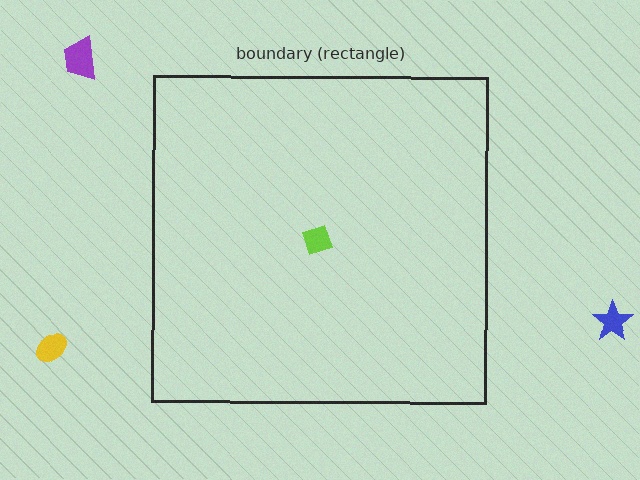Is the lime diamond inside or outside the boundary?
Inside.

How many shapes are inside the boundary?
1 inside, 3 outside.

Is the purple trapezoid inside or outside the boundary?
Outside.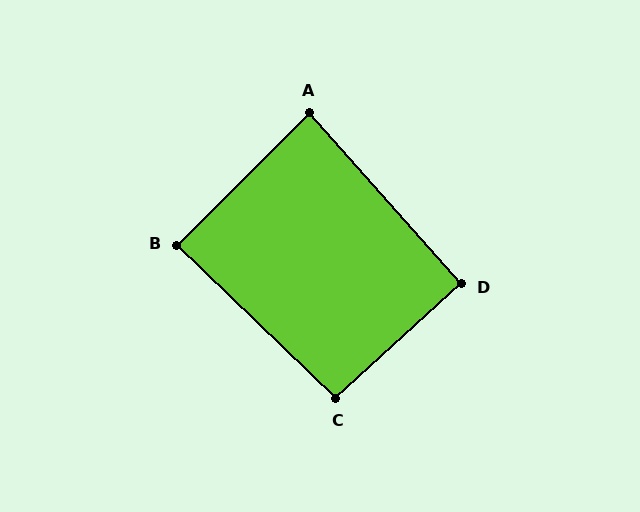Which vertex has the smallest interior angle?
A, at approximately 87 degrees.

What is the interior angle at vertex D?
Approximately 91 degrees (approximately right).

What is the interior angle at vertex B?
Approximately 89 degrees (approximately right).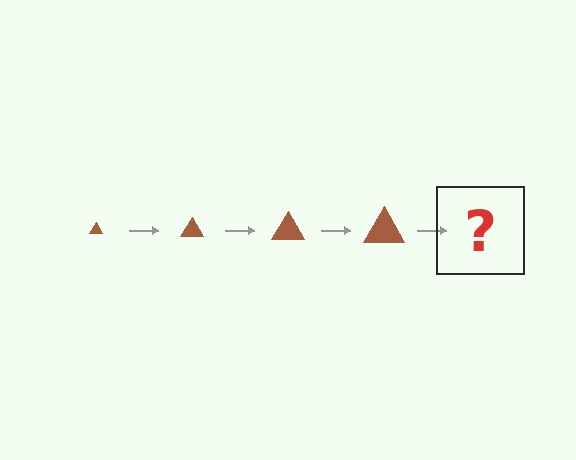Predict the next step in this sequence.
The next step is a brown triangle, larger than the previous one.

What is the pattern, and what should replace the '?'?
The pattern is that the triangle gets progressively larger each step. The '?' should be a brown triangle, larger than the previous one.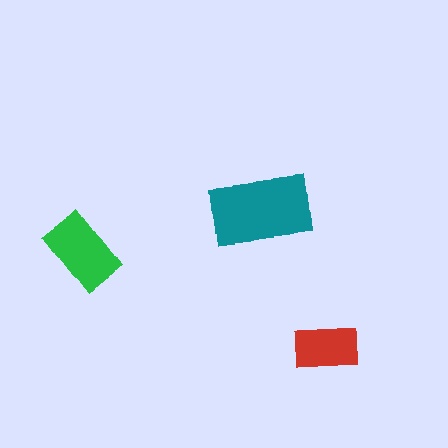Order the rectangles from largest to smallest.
the teal one, the green one, the red one.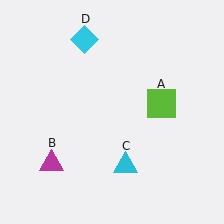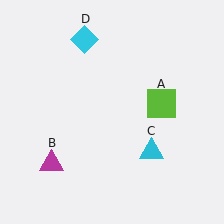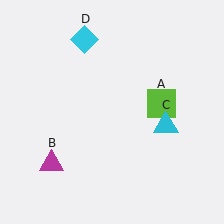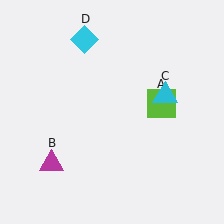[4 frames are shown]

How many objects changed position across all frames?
1 object changed position: cyan triangle (object C).